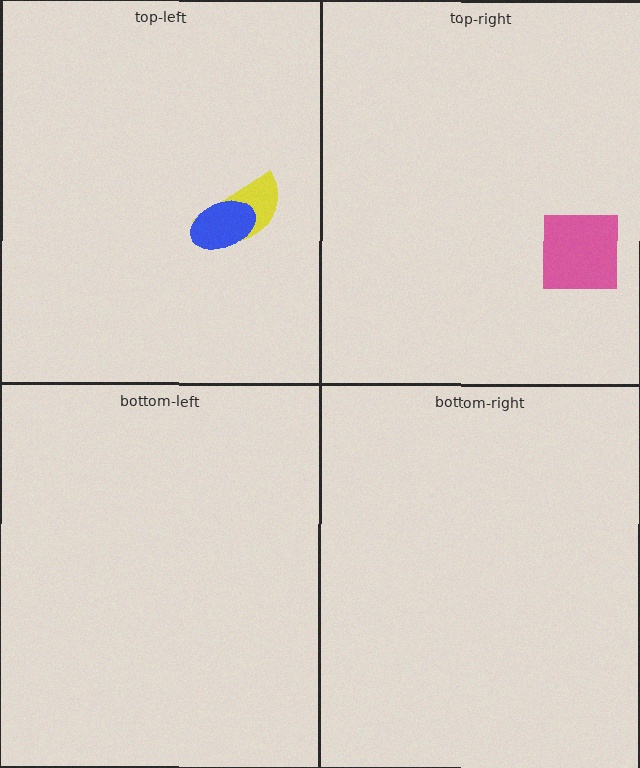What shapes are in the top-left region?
The yellow semicircle, the blue ellipse.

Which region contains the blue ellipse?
The top-left region.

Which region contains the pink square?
The top-right region.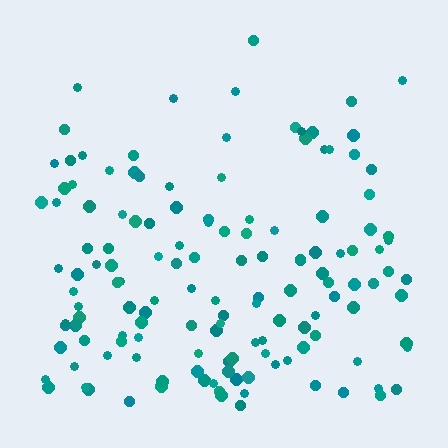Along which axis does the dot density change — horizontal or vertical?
Vertical.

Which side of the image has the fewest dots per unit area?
The top.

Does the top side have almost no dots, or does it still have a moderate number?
Still a moderate number, just noticeably fewer than the bottom.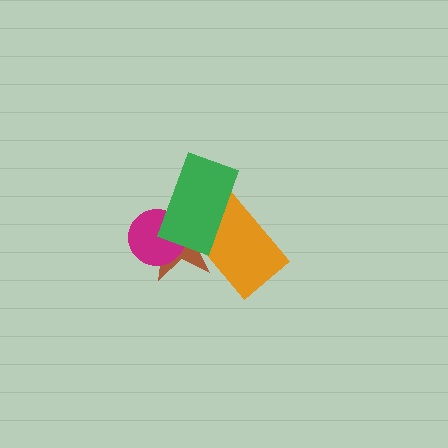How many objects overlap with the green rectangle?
3 objects overlap with the green rectangle.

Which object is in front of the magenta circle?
The green rectangle is in front of the magenta circle.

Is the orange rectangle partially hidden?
Yes, it is partially covered by another shape.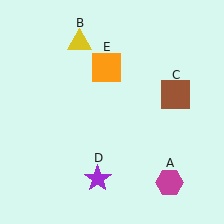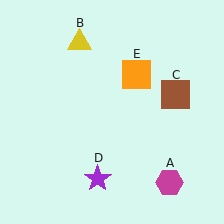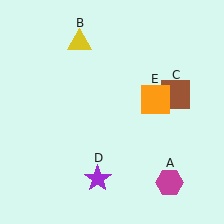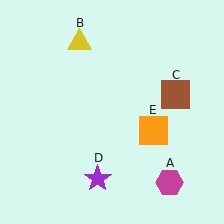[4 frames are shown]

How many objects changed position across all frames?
1 object changed position: orange square (object E).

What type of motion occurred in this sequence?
The orange square (object E) rotated clockwise around the center of the scene.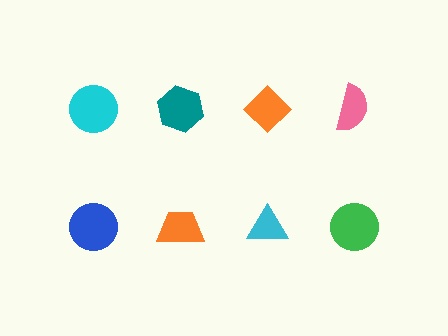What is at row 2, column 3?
A cyan triangle.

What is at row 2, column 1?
A blue circle.